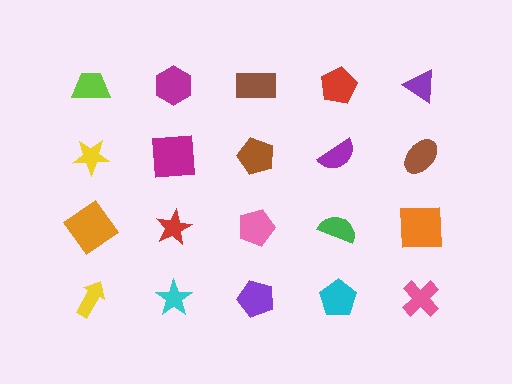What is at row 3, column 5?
An orange square.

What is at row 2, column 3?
A brown pentagon.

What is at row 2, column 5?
A brown ellipse.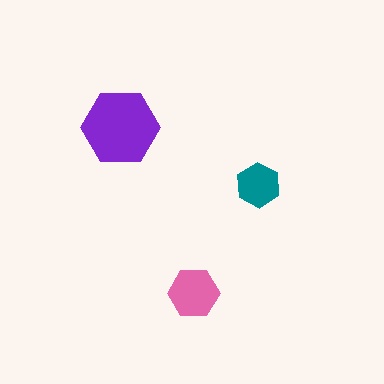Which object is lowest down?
The pink hexagon is bottommost.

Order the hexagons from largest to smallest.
the purple one, the pink one, the teal one.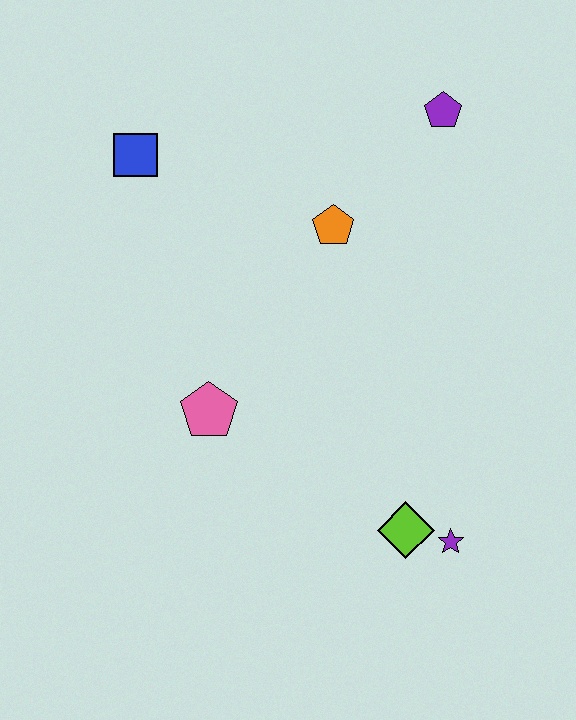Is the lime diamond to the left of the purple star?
Yes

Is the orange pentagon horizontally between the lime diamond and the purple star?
No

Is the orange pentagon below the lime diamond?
No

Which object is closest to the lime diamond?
The purple star is closest to the lime diamond.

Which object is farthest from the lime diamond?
The blue square is farthest from the lime diamond.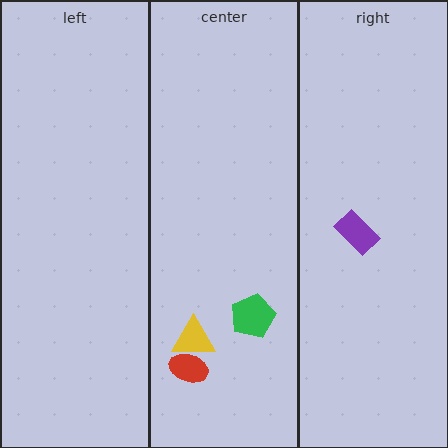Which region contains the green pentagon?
The center region.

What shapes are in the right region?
The purple rectangle.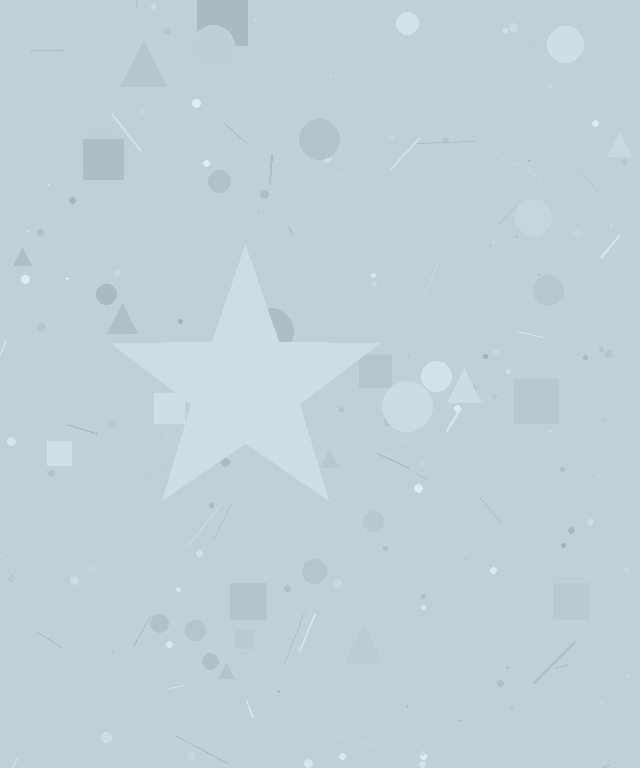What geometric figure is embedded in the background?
A star is embedded in the background.